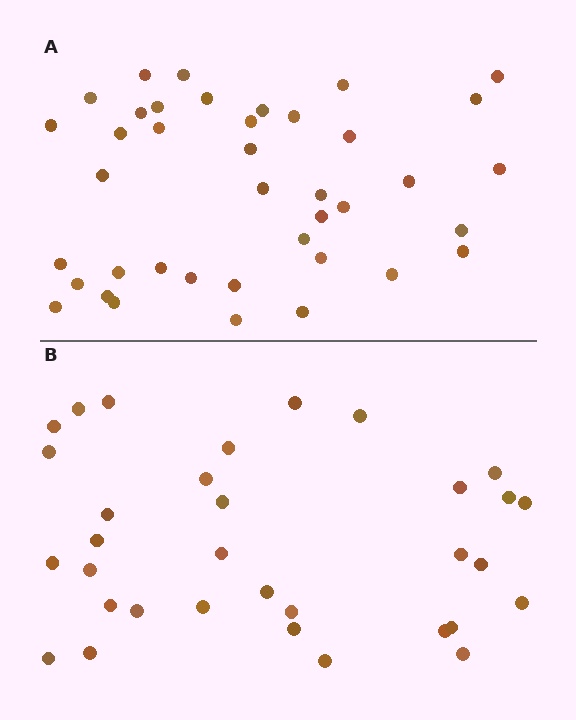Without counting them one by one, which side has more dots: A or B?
Region A (the top region) has more dots.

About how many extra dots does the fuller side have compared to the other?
Region A has roughly 8 or so more dots than region B.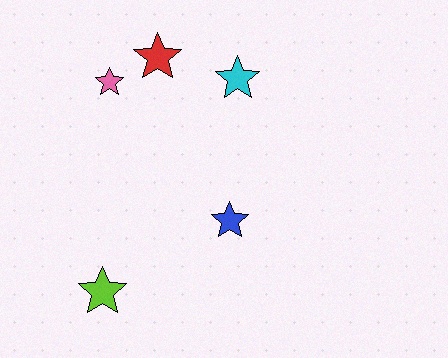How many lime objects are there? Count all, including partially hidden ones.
There is 1 lime object.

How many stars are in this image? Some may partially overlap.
There are 5 stars.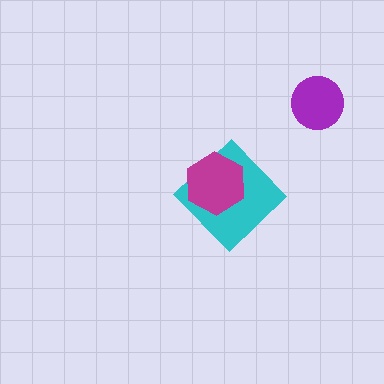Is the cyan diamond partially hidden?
Yes, it is partially covered by another shape.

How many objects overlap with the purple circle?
0 objects overlap with the purple circle.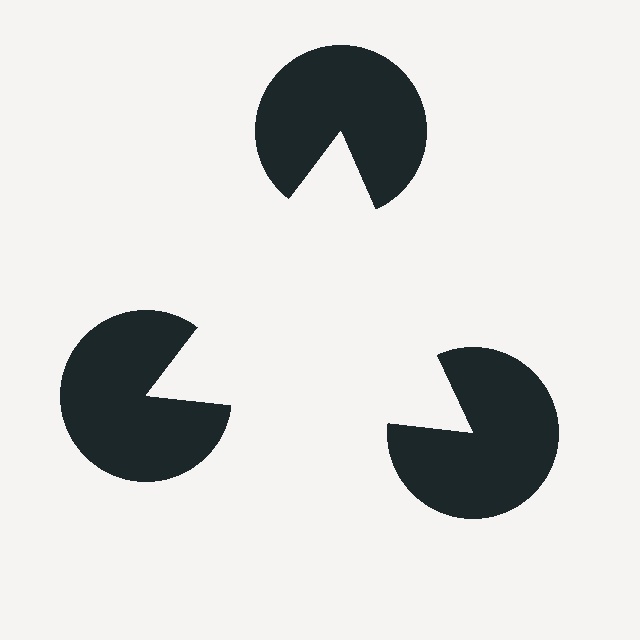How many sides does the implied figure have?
3 sides.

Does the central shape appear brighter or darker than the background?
It typically appears slightly brighter than the background, even though no actual brightness change is drawn.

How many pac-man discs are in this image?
There are 3 — one at each vertex of the illusory triangle.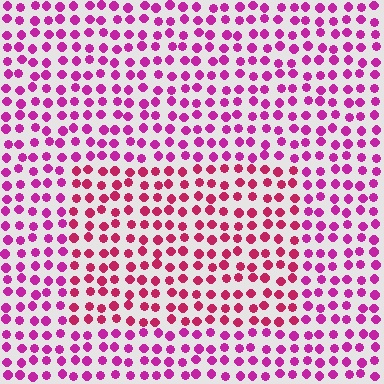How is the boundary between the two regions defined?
The boundary is defined purely by a slight shift in hue (about 26 degrees). Spacing, size, and orientation are identical on both sides.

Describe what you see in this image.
The image is filled with small magenta elements in a uniform arrangement. A rectangle-shaped region is visible where the elements are tinted to a slightly different hue, forming a subtle color boundary.